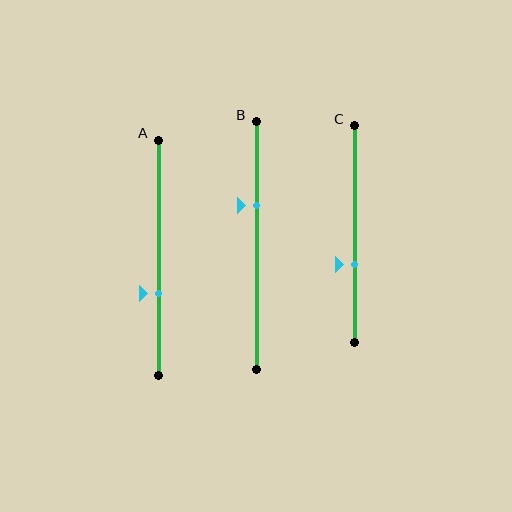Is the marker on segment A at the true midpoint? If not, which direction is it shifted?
No, the marker on segment A is shifted downward by about 15% of the segment length.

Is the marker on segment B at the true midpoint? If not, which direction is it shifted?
No, the marker on segment B is shifted upward by about 16% of the segment length.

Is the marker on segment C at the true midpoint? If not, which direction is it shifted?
No, the marker on segment C is shifted downward by about 14% of the segment length.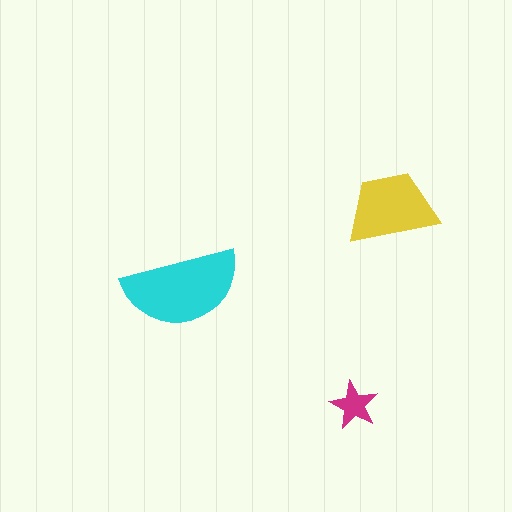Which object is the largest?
The cyan semicircle.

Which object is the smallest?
The magenta star.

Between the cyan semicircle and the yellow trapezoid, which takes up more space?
The cyan semicircle.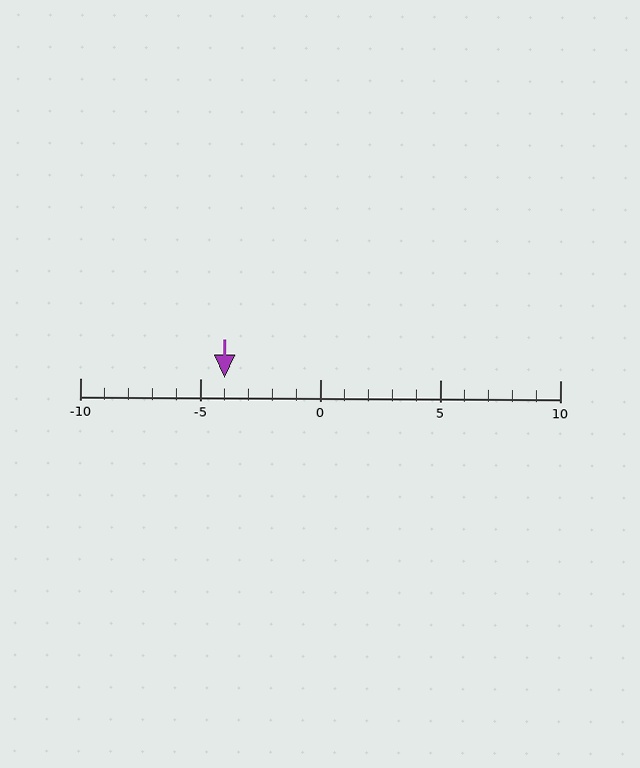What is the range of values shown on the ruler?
The ruler shows values from -10 to 10.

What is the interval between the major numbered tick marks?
The major tick marks are spaced 5 units apart.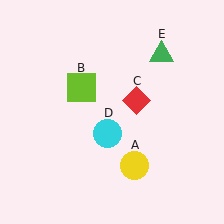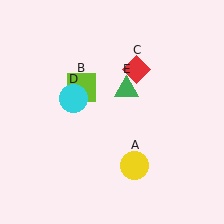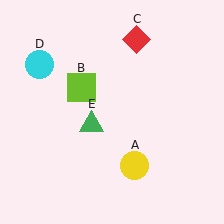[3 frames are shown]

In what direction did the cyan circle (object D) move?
The cyan circle (object D) moved up and to the left.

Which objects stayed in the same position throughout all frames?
Yellow circle (object A) and lime square (object B) remained stationary.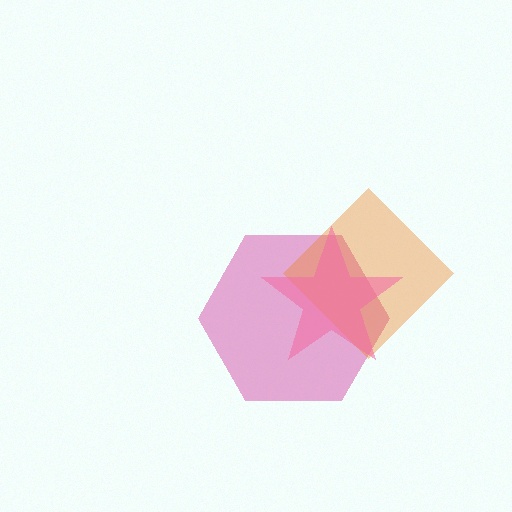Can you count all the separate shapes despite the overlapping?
Yes, there are 3 separate shapes.